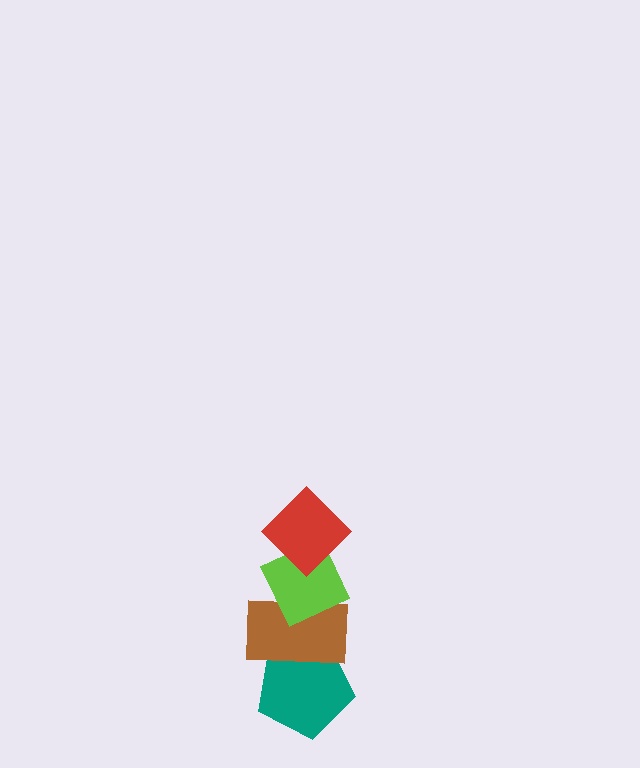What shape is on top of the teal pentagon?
The brown rectangle is on top of the teal pentagon.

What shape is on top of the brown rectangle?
The lime diamond is on top of the brown rectangle.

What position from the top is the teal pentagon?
The teal pentagon is 4th from the top.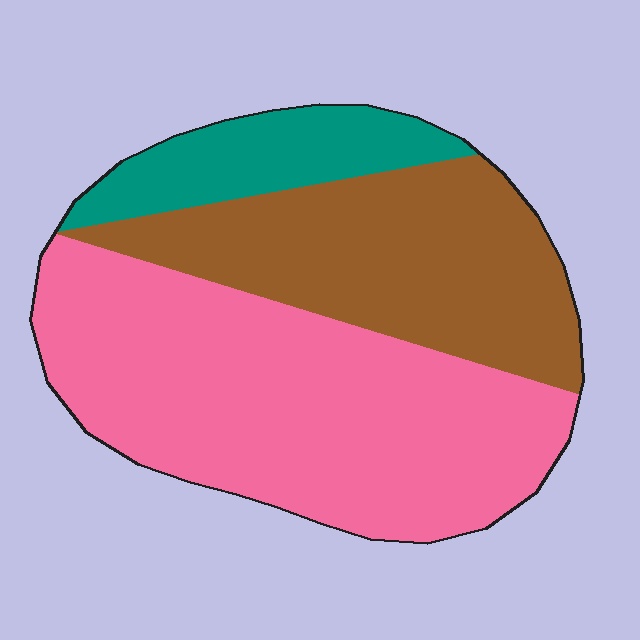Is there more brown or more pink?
Pink.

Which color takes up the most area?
Pink, at roughly 55%.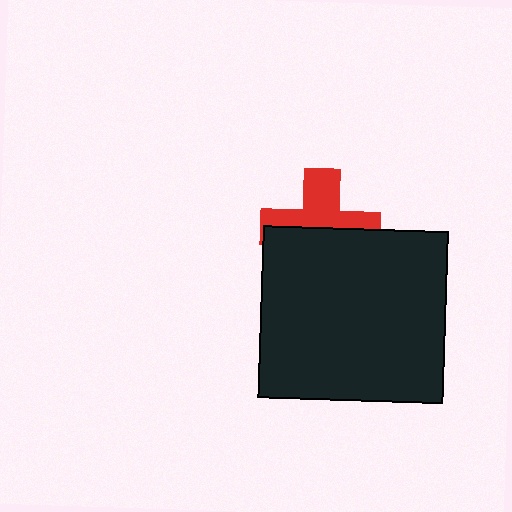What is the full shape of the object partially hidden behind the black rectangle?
The partially hidden object is a red cross.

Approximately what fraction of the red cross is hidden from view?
Roughly 51% of the red cross is hidden behind the black rectangle.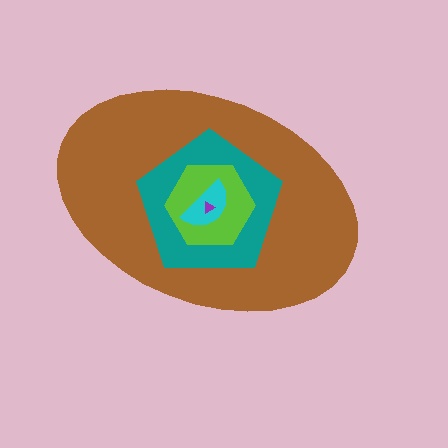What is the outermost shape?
The brown ellipse.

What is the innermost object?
The purple triangle.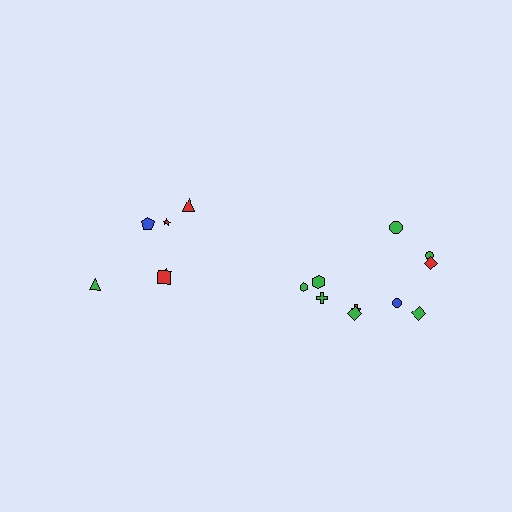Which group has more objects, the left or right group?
The right group.